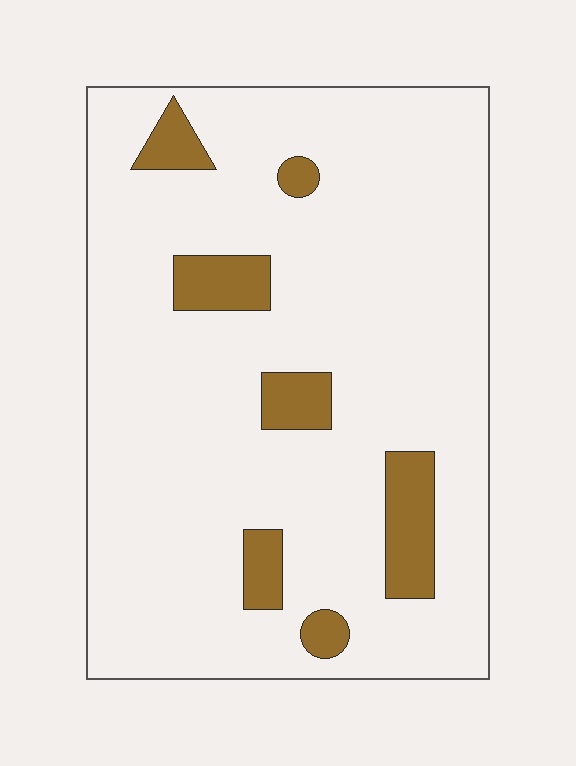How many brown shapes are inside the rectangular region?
7.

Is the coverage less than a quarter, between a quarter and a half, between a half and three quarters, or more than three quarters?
Less than a quarter.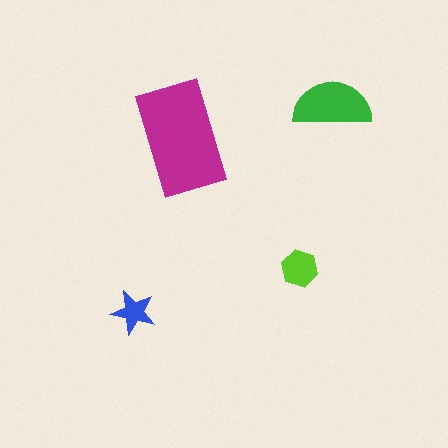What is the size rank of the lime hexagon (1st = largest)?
3rd.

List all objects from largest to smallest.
The magenta rectangle, the green semicircle, the lime hexagon, the blue star.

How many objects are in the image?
There are 4 objects in the image.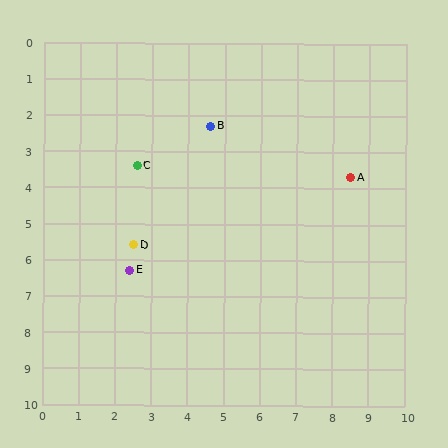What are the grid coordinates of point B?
Point B is at approximately (4.6, 2.3).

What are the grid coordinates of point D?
Point D is at approximately (2.5, 5.6).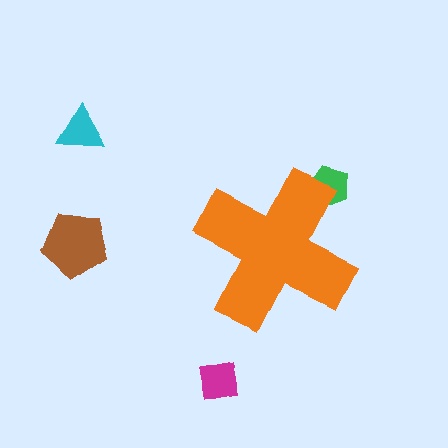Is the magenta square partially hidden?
No, the magenta square is fully visible.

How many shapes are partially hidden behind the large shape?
1 shape is partially hidden.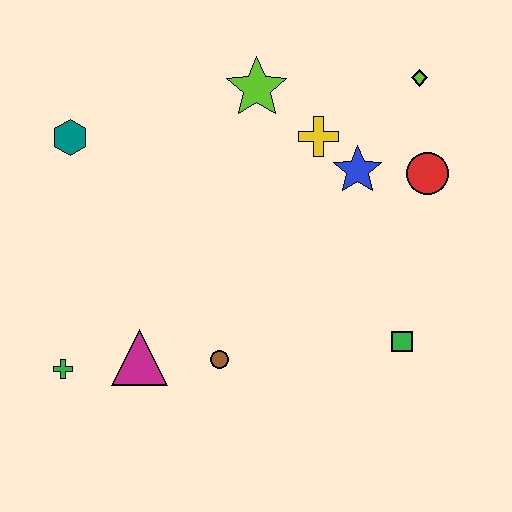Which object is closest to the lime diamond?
The red circle is closest to the lime diamond.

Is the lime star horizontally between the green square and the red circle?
No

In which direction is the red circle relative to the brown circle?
The red circle is to the right of the brown circle.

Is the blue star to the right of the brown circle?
Yes